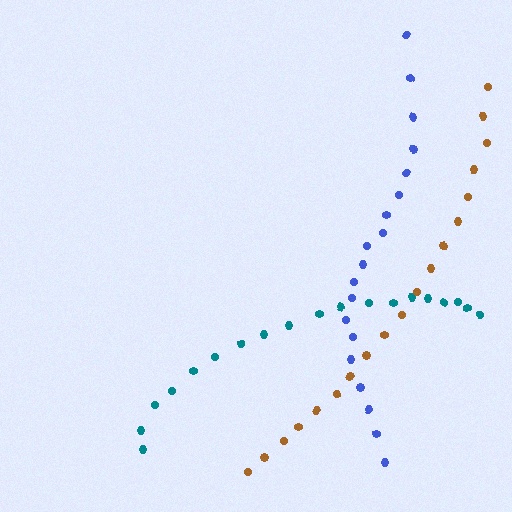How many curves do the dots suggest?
There are 3 distinct paths.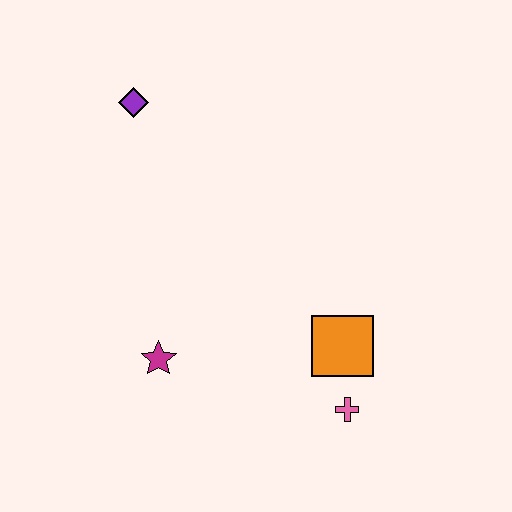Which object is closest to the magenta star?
The orange square is closest to the magenta star.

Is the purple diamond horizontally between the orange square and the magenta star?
No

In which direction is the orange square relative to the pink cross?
The orange square is above the pink cross.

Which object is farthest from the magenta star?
The purple diamond is farthest from the magenta star.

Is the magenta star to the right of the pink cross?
No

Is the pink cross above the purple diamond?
No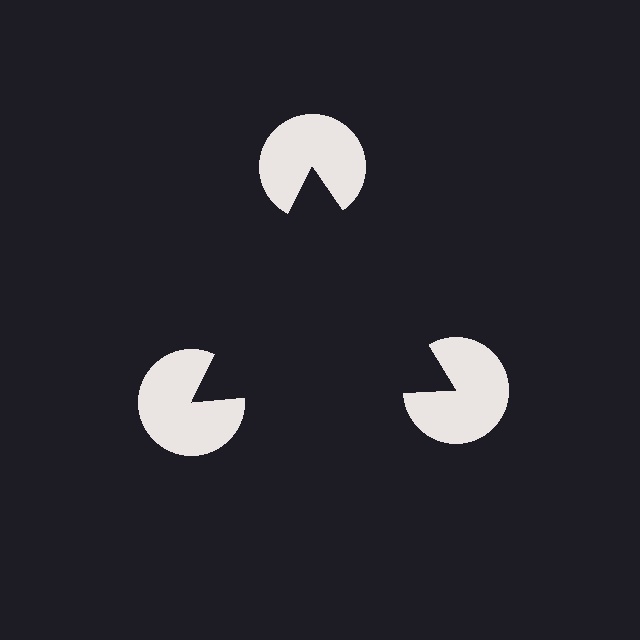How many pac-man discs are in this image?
There are 3 — one at each vertex of the illusory triangle.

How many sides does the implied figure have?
3 sides.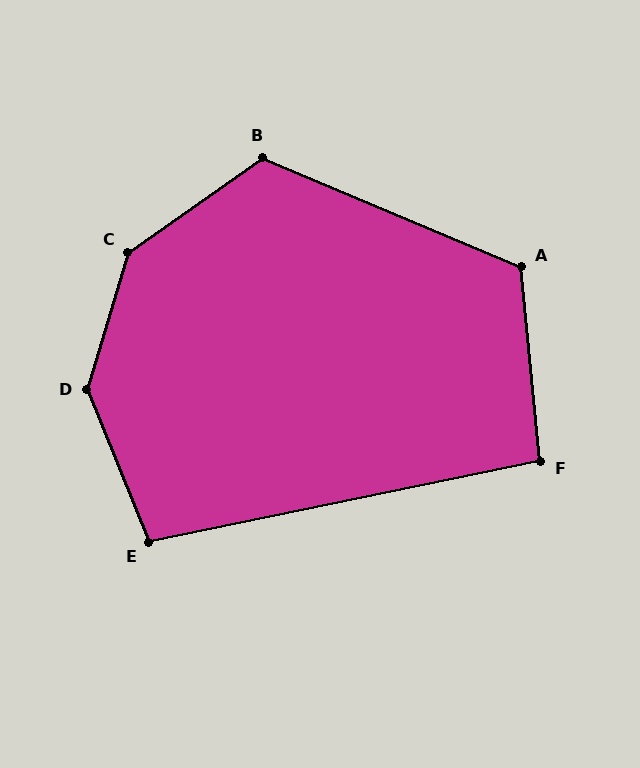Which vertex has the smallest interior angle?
F, at approximately 96 degrees.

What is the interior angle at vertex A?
Approximately 118 degrees (obtuse).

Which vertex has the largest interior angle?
D, at approximately 141 degrees.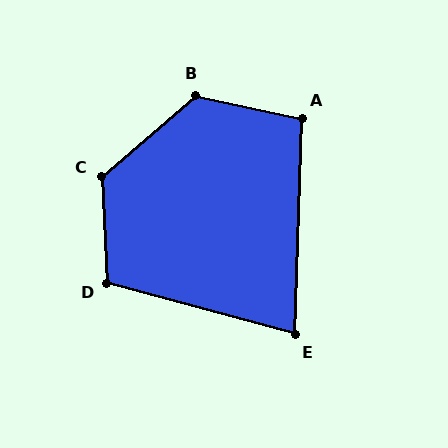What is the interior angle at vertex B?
Approximately 127 degrees (obtuse).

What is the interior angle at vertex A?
Approximately 100 degrees (obtuse).